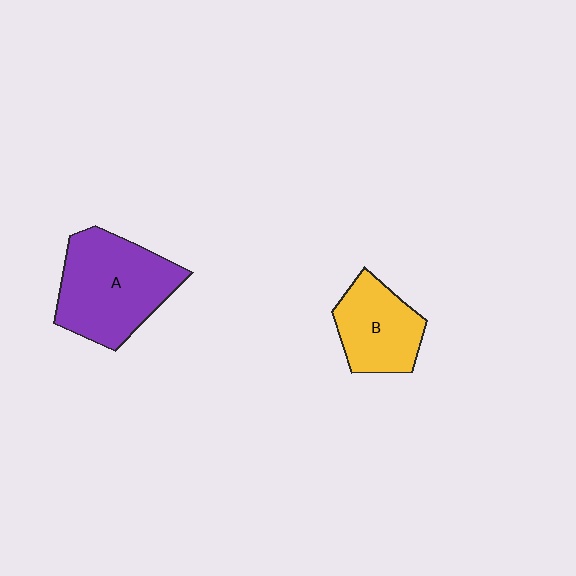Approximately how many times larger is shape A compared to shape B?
Approximately 1.5 times.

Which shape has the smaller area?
Shape B (yellow).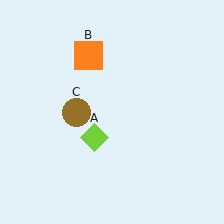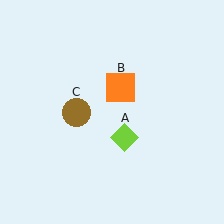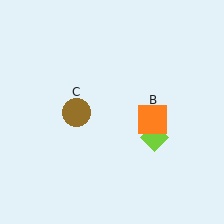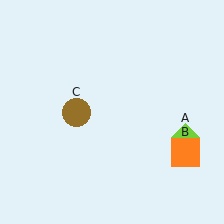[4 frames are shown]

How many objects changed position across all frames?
2 objects changed position: lime diamond (object A), orange square (object B).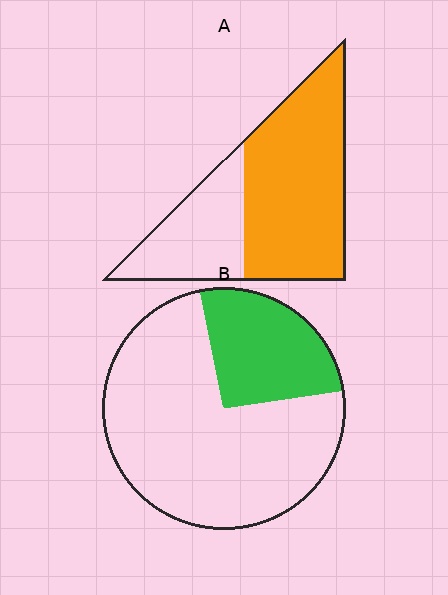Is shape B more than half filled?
No.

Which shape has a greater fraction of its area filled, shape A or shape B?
Shape A.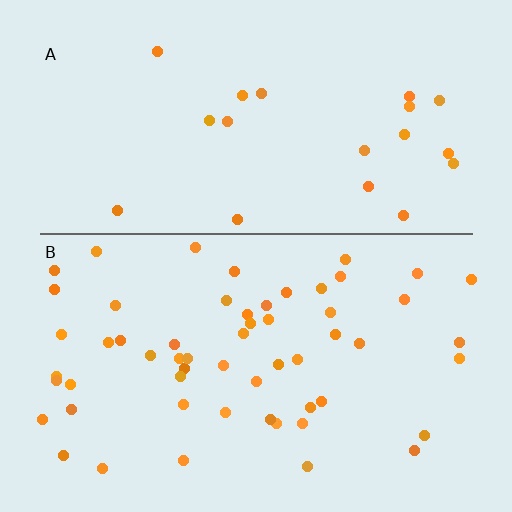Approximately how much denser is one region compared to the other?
Approximately 2.8× — region B over region A.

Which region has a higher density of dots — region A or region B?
B (the bottom).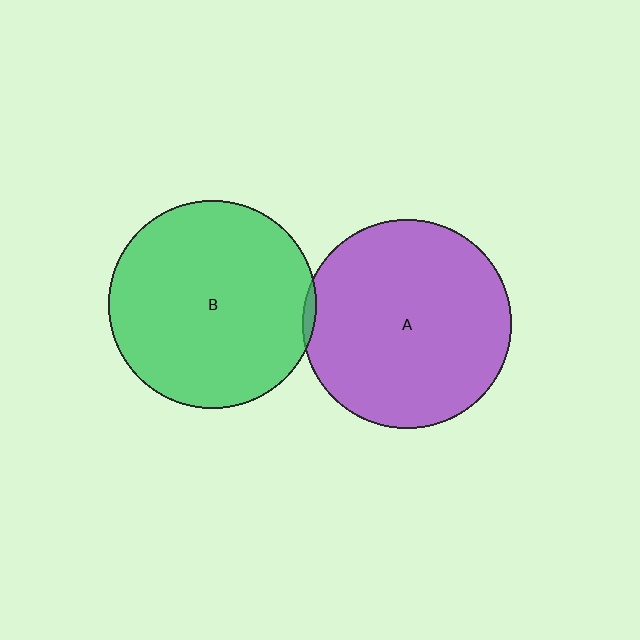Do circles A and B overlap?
Yes.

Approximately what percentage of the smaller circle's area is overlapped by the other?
Approximately 5%.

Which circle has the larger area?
Circle A (purple).